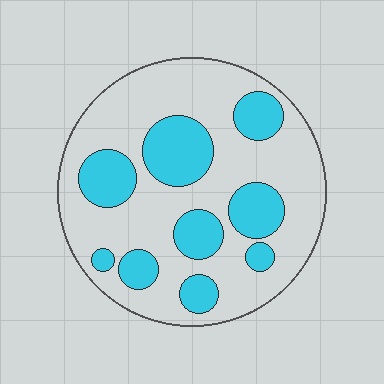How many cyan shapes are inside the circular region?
9.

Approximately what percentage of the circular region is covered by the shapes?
Approximately 30%.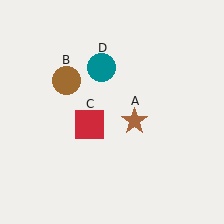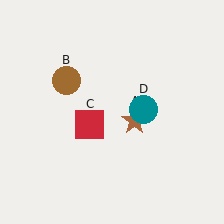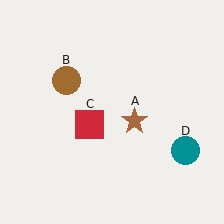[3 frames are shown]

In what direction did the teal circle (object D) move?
The teal circle (object D) moved down and to the right.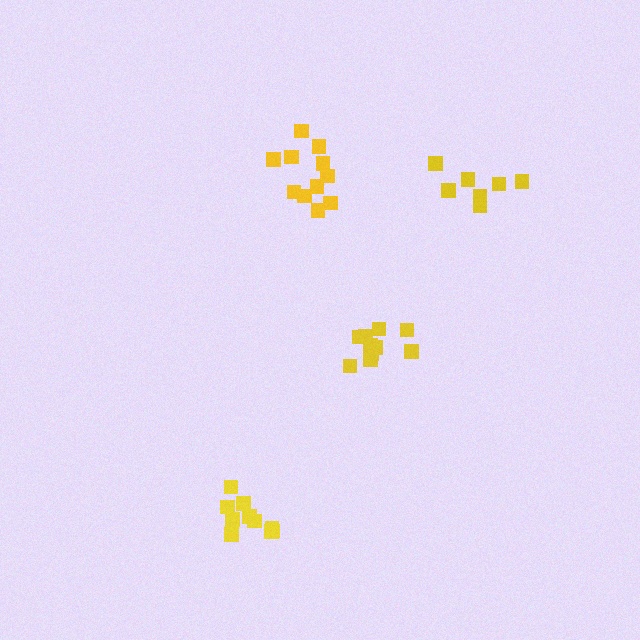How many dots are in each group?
Group 1: 7 dots, Group 2: 10 dots, Group 3: 11 dots, Group 4: 11 dots (39 total).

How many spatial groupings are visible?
There are 4 spatial groupings.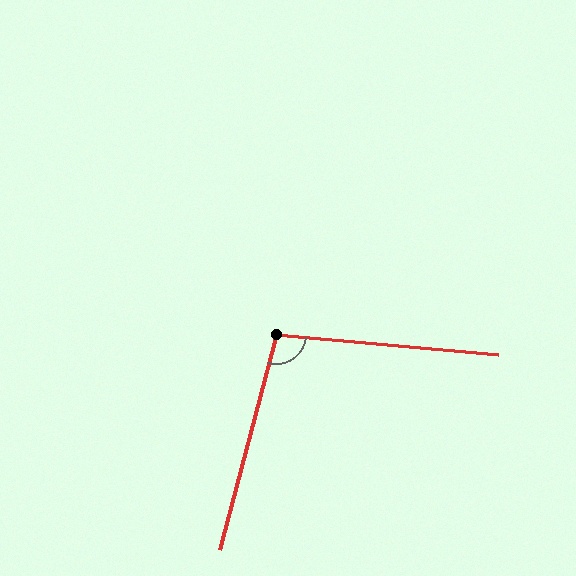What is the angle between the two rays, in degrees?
Approximately 100 degrees.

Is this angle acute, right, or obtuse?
It is obtuse.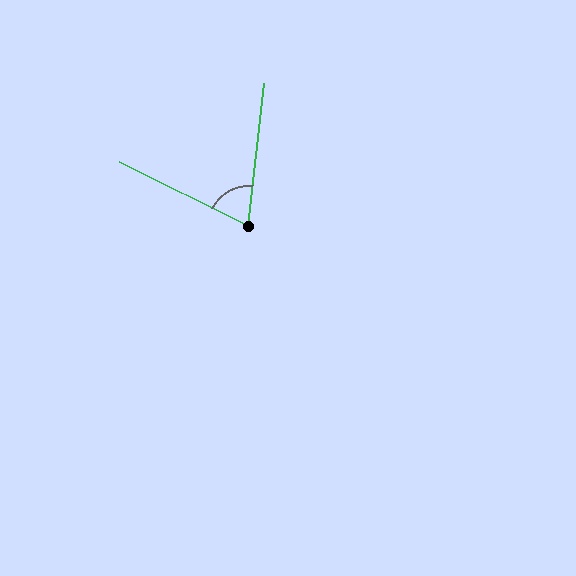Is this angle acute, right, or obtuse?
It is acute.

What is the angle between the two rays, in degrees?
Approximately 69 degrees.